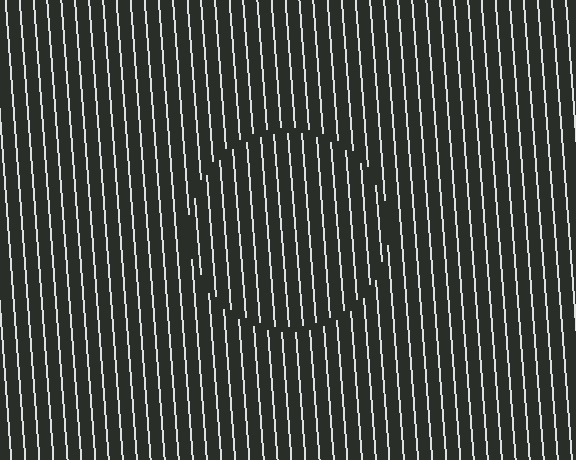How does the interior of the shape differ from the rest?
The interior of the shape contains the same grating, shifted by half a period — the contour is defined by the phase discontinuity where line-ends from the inner and outer gratings abut.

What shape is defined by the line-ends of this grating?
An illusory circle. The interior of the shape contains the same grating, shifted by half a period — the contour is defined by the phase discontinuity where line-ends from the inner and outer gratings abut.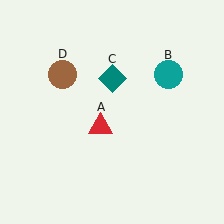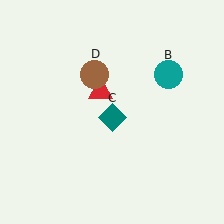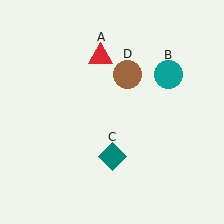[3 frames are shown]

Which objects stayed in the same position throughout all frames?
Teal circle (object B) remained stationary.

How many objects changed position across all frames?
3 objects changed position: red triangle (object A), teal diamond (object C), brown circle (object D).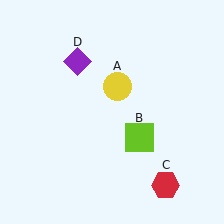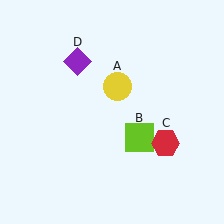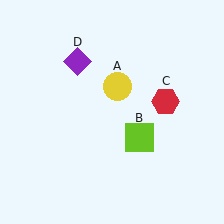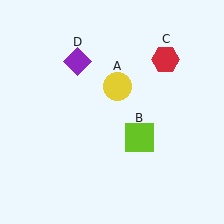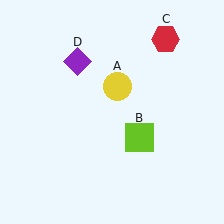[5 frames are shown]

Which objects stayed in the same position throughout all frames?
Yellow circle (object A) and lime square (object B) and purple diamond (object D) remained stationary.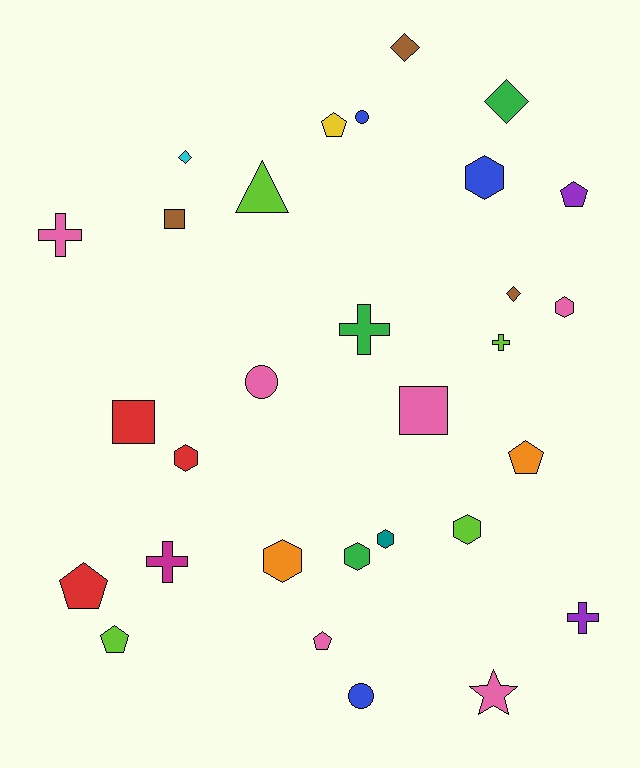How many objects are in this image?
There are 30 objects.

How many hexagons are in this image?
There are 7 hexagons.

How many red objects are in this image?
There are 3 red objects.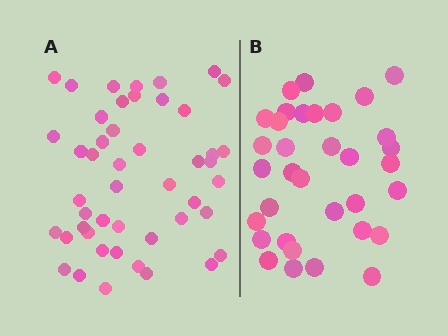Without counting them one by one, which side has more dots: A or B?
Region A (the left region) has more dots.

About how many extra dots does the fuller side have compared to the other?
Region A has approximately 15 more dots than region B.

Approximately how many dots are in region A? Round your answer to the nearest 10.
About 50 dots. (The exact count is 47, which rounds to 50.)